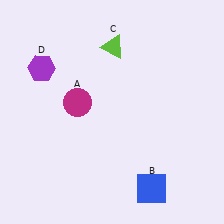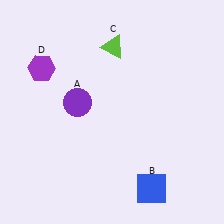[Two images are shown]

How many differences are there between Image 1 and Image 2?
There is 1 difference between the two images.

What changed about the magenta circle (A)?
In Image 1, A is magenta. In Image 2, it changed to purple.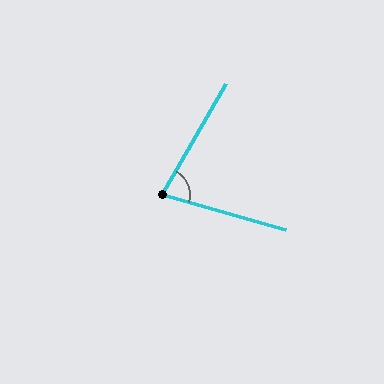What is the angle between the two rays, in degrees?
Approximately 76 degrees.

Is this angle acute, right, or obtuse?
It is acute.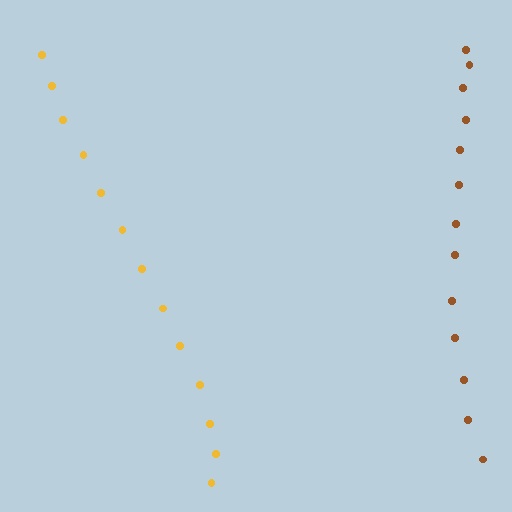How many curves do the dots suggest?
There are 2 distinct paths.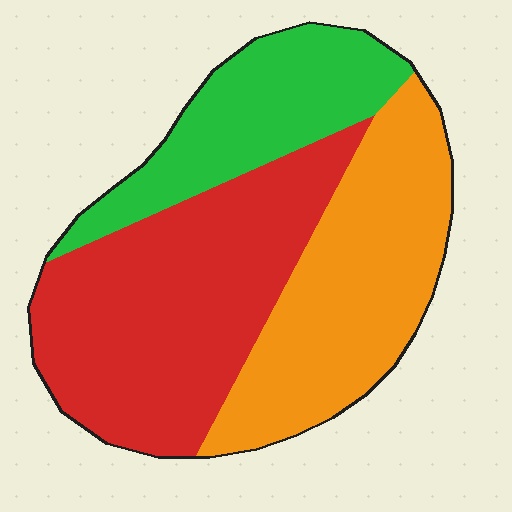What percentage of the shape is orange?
Orange covers roughly 35% of the shape.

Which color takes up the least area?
Green, at roughly 25%.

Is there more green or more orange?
Orange.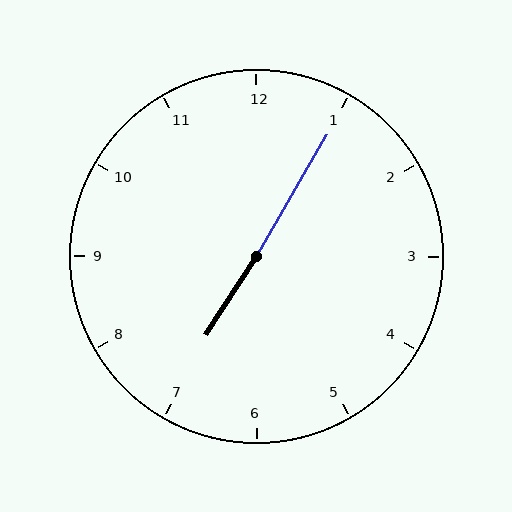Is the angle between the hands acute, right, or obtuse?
It is obtuse.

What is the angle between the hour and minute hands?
Approximately 178 degrees.